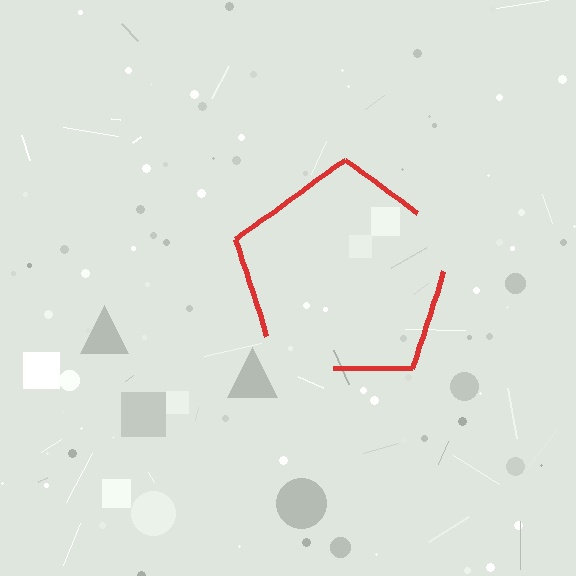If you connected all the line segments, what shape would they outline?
They would outline a pentagon.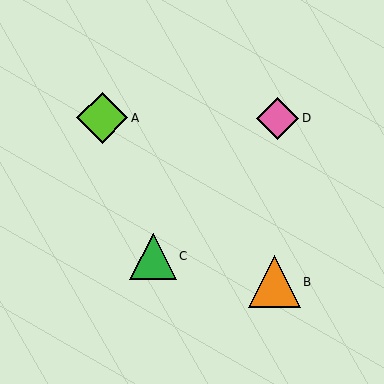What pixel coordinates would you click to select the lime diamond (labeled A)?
Click at (102, 118) to select the lime diamond A.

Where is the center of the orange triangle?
The center of the orange triangle is at (274, 282).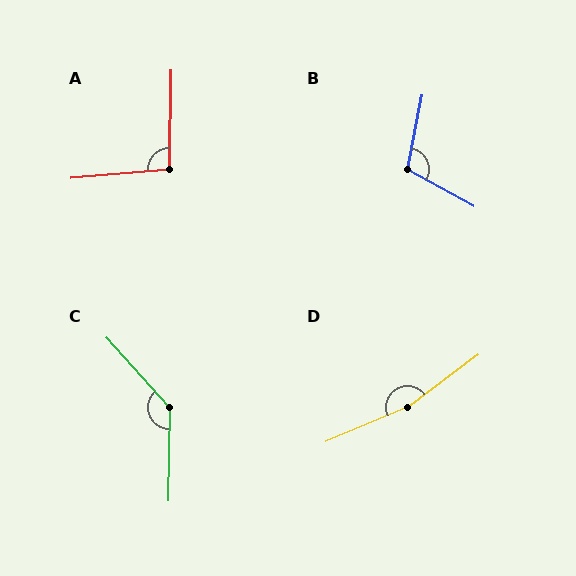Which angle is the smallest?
A, at approximately 95 degrees.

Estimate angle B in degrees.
Approximately 108 degrees.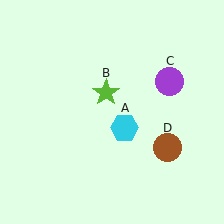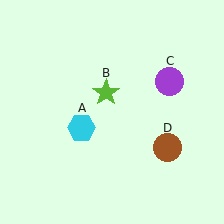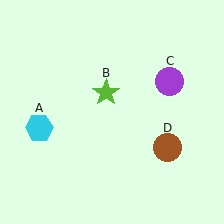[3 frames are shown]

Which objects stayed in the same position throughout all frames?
Lime star (object B) and purple circle (object C) and brown circle (object D) remained stationary.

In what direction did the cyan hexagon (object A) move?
The cyan hexagon (object A) moved left.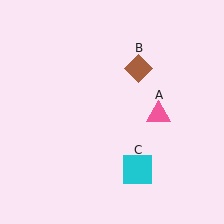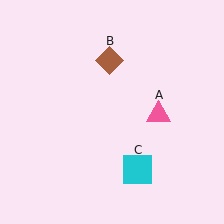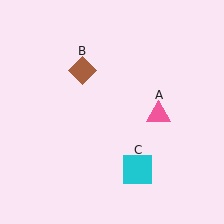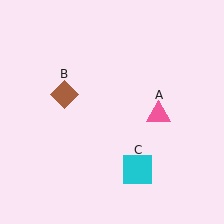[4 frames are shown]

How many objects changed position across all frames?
1 object changed position: brown diamond (object B).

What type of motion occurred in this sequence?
The brown diamond (object B) rotated counterclockwise around the center of the scene.